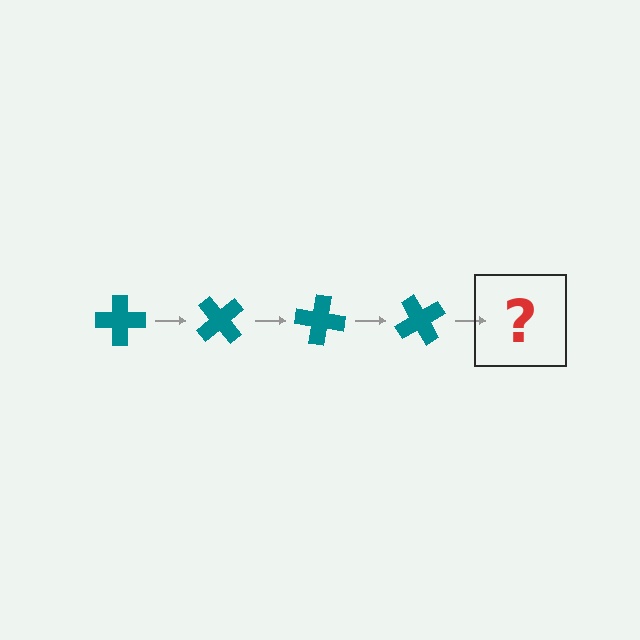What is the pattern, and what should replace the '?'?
The pattern is that the cross rotates 50 degrees each step. The '?' should be a teal cross rotated 200 degrees.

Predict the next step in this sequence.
The next step is a teal cross rotated 200 degrees.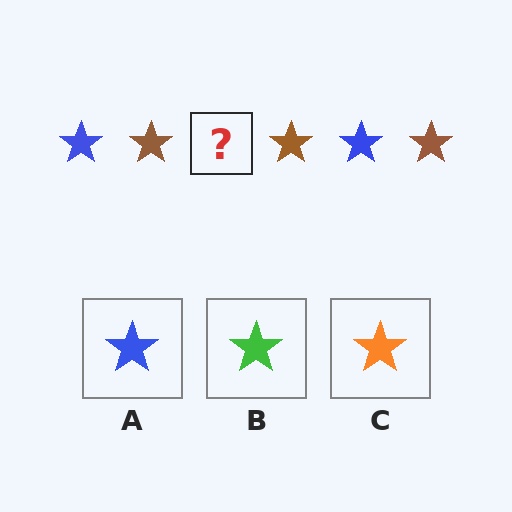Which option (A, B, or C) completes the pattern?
A.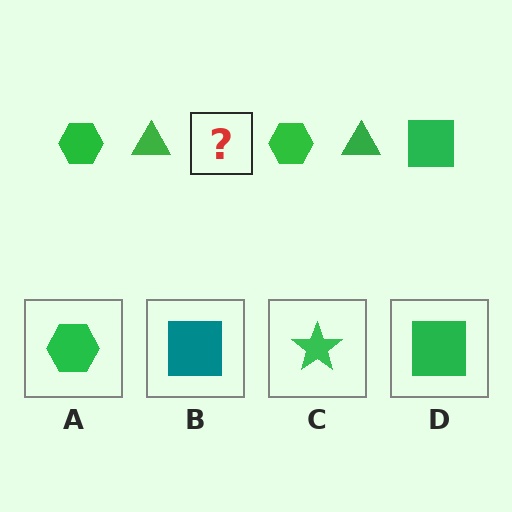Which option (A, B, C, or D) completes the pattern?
D.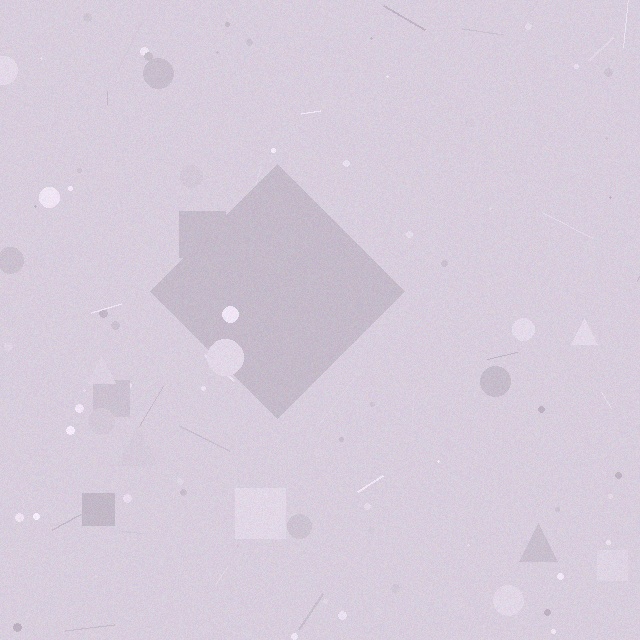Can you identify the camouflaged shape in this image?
The camouflaged shape is a diamond.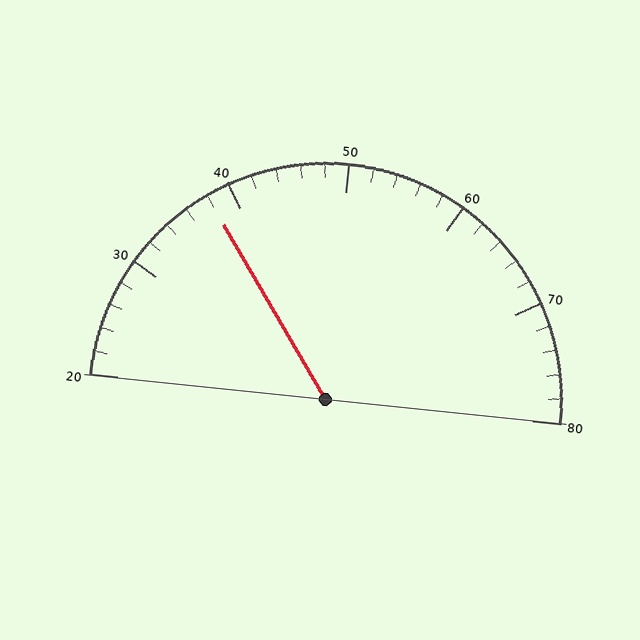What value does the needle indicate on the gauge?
The needle indicates approximately 38.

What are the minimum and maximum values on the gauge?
The gauge ranges from 20 to 80.